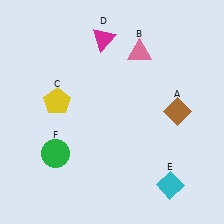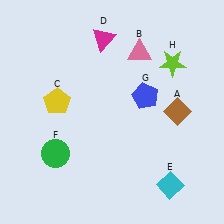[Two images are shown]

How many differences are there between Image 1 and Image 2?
There are 2 differences between the two images.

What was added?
A blue pentagon (G), a lime star (H) were added in Image 2.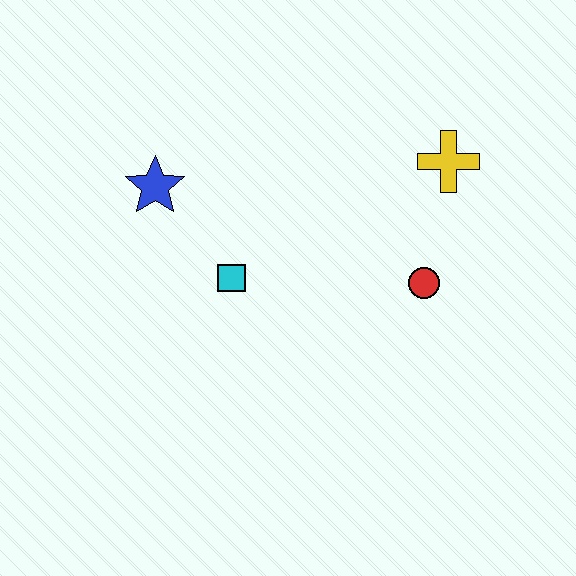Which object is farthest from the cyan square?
The yellow cross is farthest from the cyan square.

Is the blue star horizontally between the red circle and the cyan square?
No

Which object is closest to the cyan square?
The blue star is closest to the cyan square.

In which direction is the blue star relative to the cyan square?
The blue star is above the cyan square.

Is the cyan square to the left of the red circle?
Yes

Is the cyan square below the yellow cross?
Yes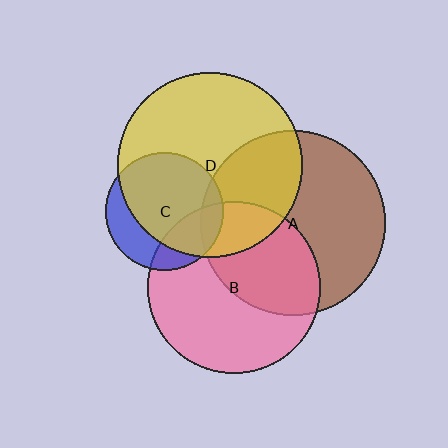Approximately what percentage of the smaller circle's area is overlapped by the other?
Approximately 10%.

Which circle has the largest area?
Circle A (brown).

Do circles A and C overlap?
Yes.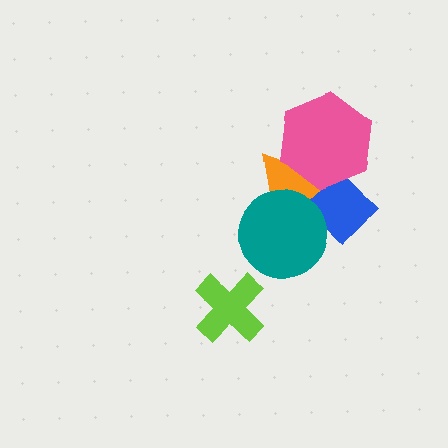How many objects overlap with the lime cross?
0 objects overlap with the lime cross.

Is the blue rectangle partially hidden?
Yes, it is partially covered by another shape.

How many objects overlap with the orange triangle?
3 objects overlap with the orange triangle.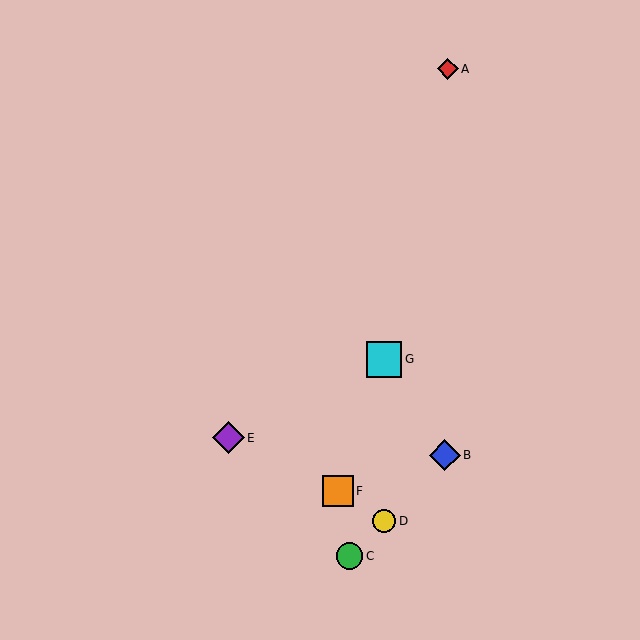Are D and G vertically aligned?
Yes, both are at x≈384.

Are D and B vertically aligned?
No, D is at x≈384 and B is at x≈445.